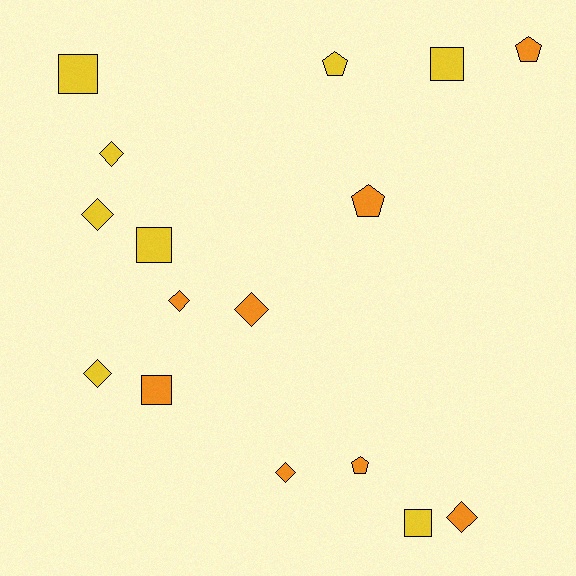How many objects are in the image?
There are 16 objects.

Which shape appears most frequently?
Diamond, with 7 objects.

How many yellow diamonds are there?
There are 3 yellow diamonds.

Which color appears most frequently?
Yellow, with 8 objects.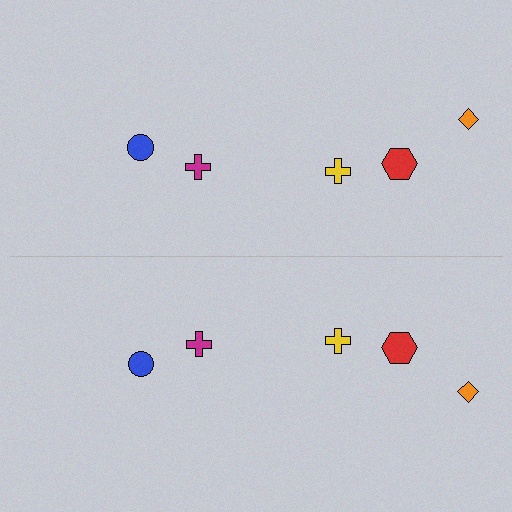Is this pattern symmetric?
Yes, this pattern has bilateral (reflection) symmetry.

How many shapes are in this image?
There are 10 shapes in this image.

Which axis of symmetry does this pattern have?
The pattern has a horizontal axis of symmetry running through the center of the image.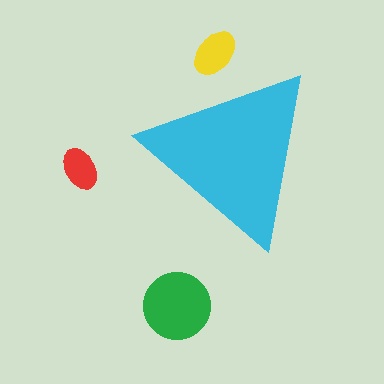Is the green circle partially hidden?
No, the green circle is fully visible.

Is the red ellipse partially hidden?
No, the red ellipse is fully visible.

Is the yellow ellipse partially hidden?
Yes, the yellow ellipse is partially hidden behind the cyan triangle.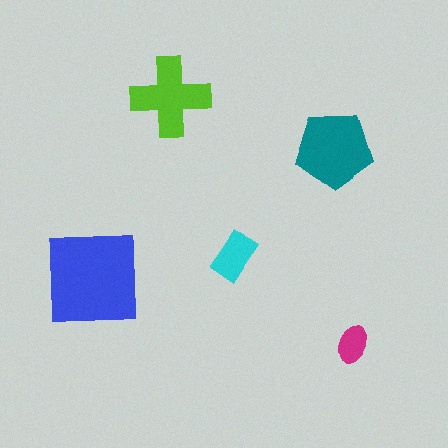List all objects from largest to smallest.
The blue square, the teal pentagon, the lime cross, the cyan rectangle, the magenta ellipse.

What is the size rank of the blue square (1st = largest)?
1st.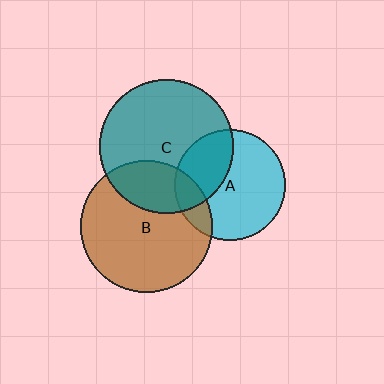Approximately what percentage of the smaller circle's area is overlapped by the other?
Approximately 15%.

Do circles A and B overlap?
Yes.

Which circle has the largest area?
Circle C (teal).